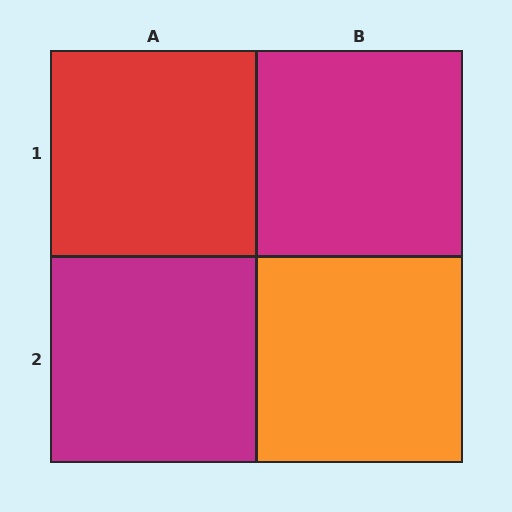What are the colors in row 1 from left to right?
Red, magenta.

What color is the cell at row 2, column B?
Orange.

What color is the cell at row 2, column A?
Magenta.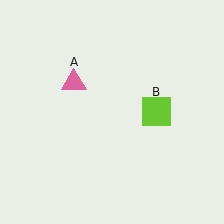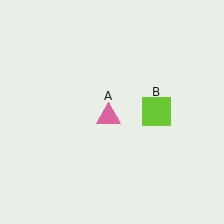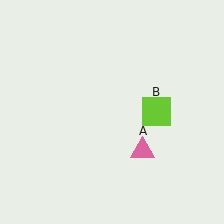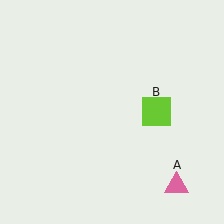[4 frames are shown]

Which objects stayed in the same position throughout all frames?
Lime square (object B) remained stationary.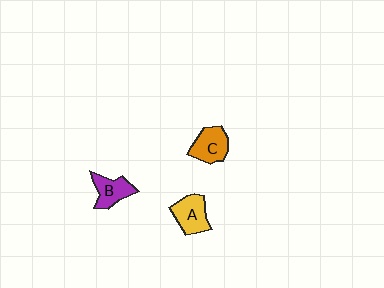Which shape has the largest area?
Shape A (yellow).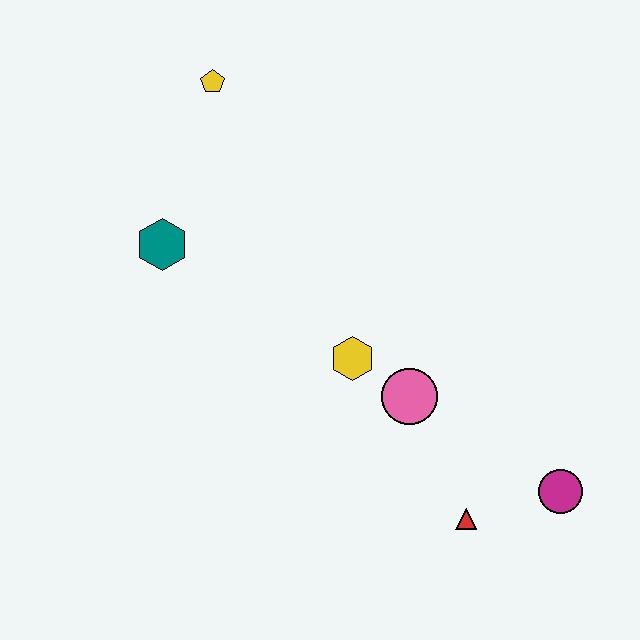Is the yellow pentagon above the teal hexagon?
Yes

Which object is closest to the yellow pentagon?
The teal hexagon is closest to the yellow pentagon.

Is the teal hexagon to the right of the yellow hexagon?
No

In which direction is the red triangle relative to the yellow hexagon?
The red triangle is below the yellow hexagon.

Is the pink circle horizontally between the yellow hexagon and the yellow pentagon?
No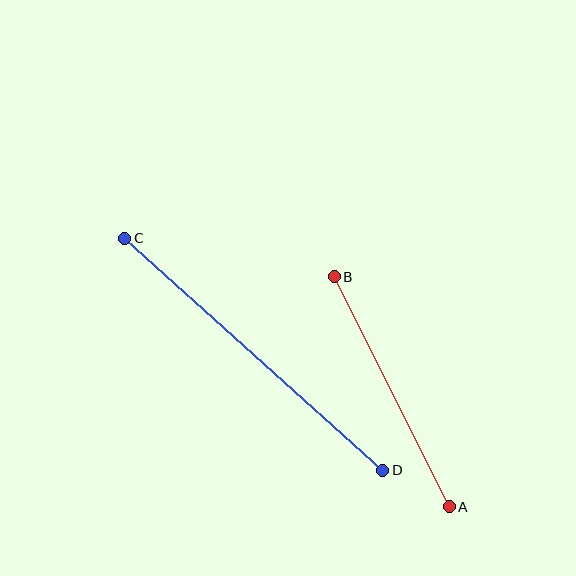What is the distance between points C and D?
The distance is approximately 347 pixels.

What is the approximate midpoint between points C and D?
The midpoint is at approximately (254, 354) pixels.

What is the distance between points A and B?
The distance is approximately 257 pixels.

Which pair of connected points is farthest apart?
Points C and D are farthest apart.